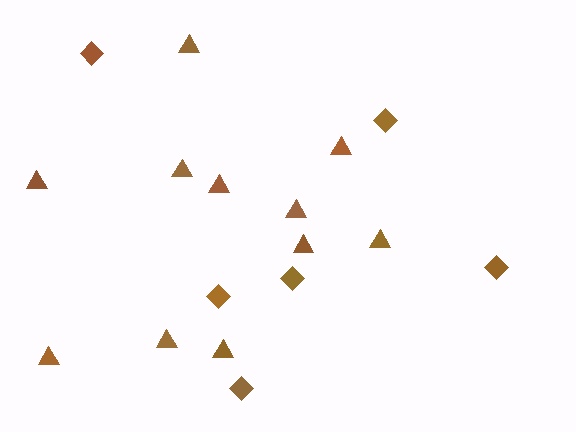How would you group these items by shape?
There are 2 groups: one group of triangles (11) and one group of diamonds (6).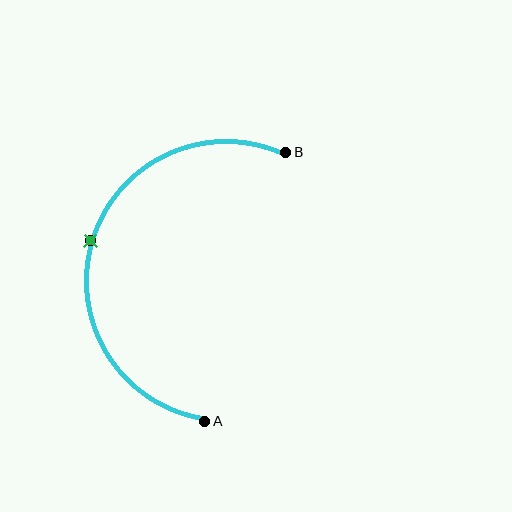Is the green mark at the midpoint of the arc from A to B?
Yes. The green mark lies on the arc at equal arc-length from both A and B — it is the arc midpoint.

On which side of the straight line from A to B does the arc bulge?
The arc bulges to the left of the straight line connecting A and B.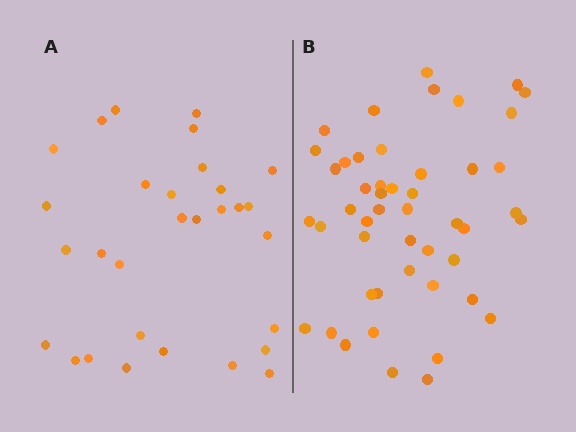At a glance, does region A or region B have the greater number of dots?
Region B (the right region) has more dots.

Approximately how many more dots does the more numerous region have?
Region B has approximately 20 more dots than region A.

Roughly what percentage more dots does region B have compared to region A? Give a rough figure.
About 60% more.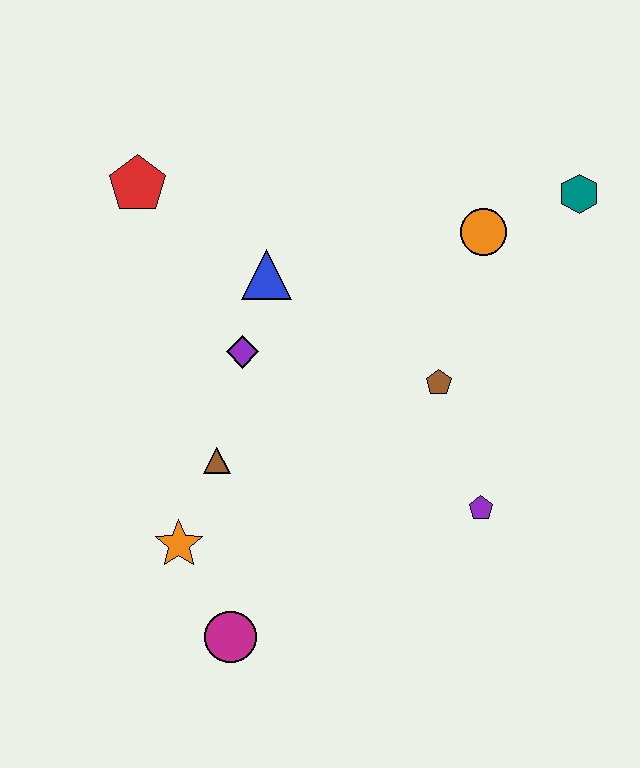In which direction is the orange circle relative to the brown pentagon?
The orange circle is above the brown pentagon.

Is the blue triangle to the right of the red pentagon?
Yes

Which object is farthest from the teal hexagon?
The magenta circle is farthest from the teal hexagon.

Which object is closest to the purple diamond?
The blue triangle is closest to the purple diamond.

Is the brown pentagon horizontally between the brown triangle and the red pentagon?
No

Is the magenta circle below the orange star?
Yes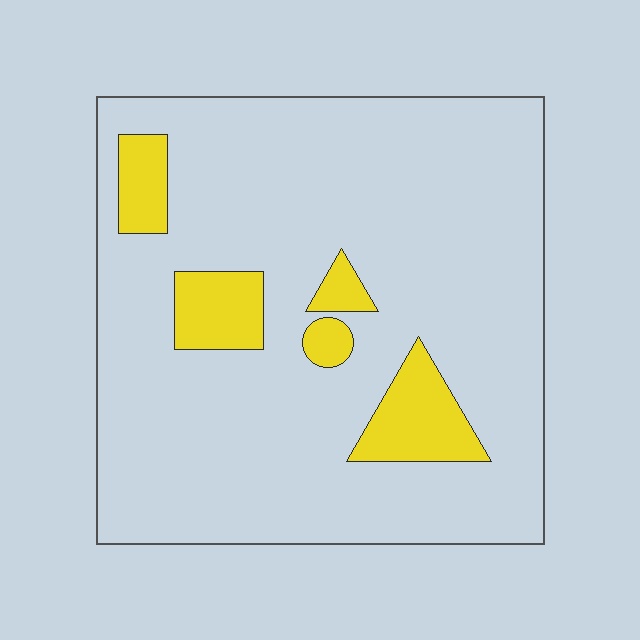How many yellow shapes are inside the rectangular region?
5.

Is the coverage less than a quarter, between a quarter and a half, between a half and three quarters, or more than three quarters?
Less than a quarter.